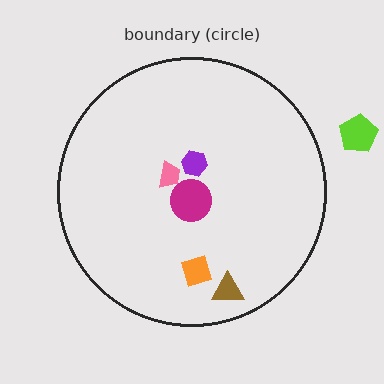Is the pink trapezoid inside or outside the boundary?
Inside.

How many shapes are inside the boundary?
5 inside, 1 outside.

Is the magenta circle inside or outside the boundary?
Inside.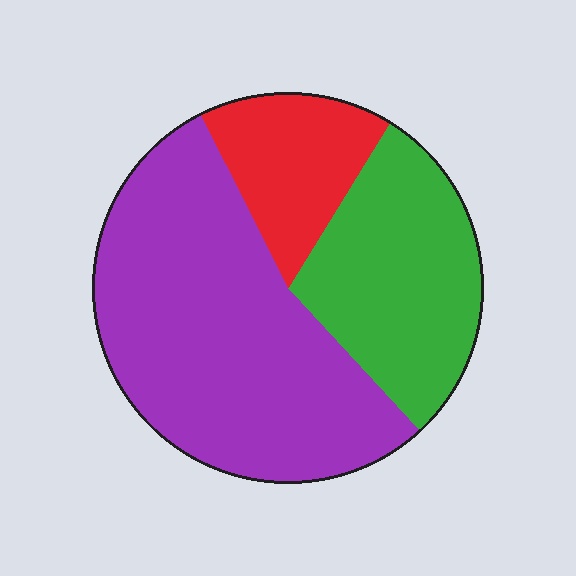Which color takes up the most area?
Purple, at roughly 55%.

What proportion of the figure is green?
Green takes up between a quarter and a half of the figure.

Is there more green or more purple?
Purple.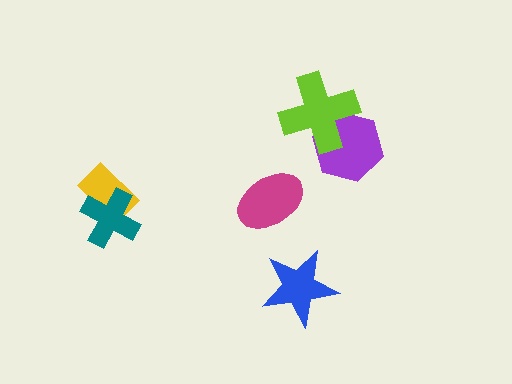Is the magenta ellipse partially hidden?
No, no other shape covers it.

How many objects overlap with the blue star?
0 objects overlap with the blue star.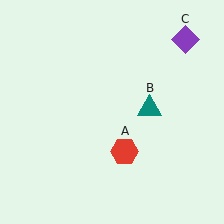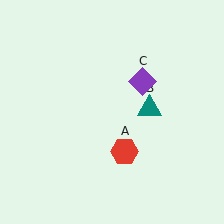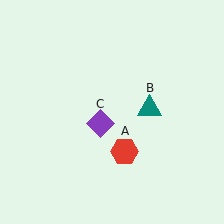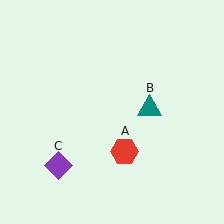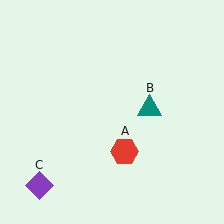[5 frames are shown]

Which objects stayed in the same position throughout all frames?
Red hexagon (object A) and teal triangle (object B) remained stationary.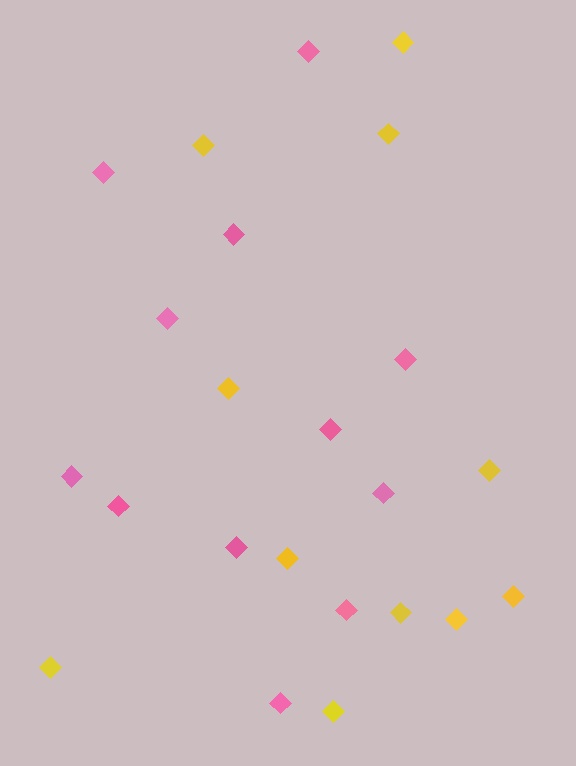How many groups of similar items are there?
There are 2 groups: one group of yellow diamonds (11) and one group of pink diamonds (12).